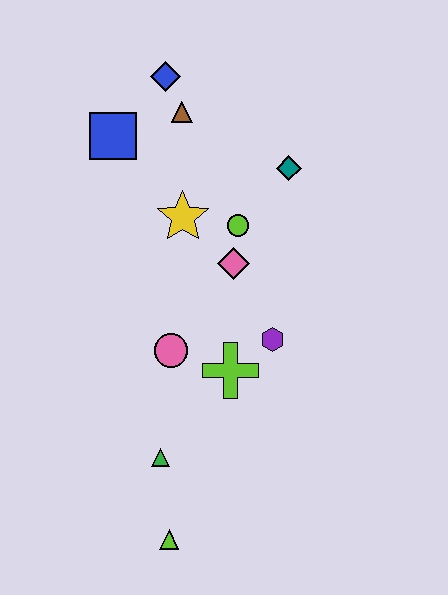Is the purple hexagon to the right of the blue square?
Yes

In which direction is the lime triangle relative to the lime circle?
The lime triangle is below the lime circle.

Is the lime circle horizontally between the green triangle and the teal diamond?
Yes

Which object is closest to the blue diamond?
The brown triangle is closest to the blue diamond.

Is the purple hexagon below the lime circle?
Yes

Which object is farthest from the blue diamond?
The lime triangle is farthest from the blue diamond.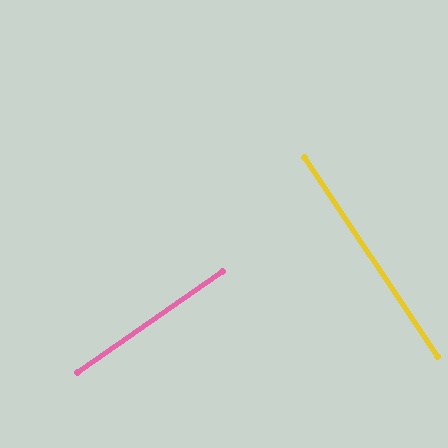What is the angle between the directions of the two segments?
Approximately 89 degrees.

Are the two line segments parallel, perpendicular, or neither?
Perpendicular — they meet at approximately 89°.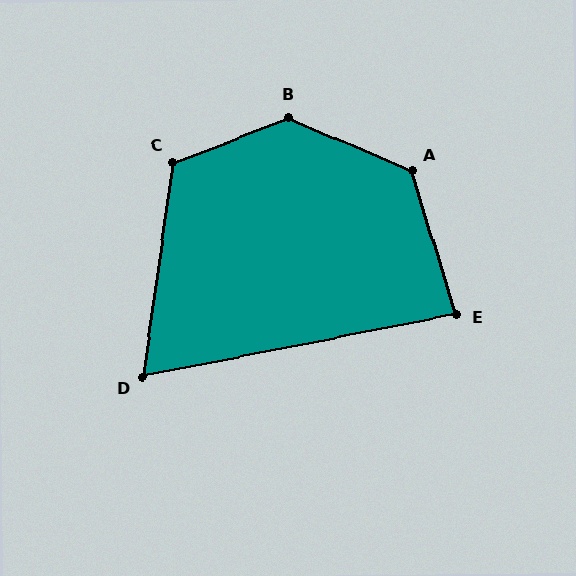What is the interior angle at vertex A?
Approximately 131 degrees (obtuse).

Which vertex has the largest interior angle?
B, at approximately 135 degrees.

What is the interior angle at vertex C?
Approximately 119 degrees (obtuse).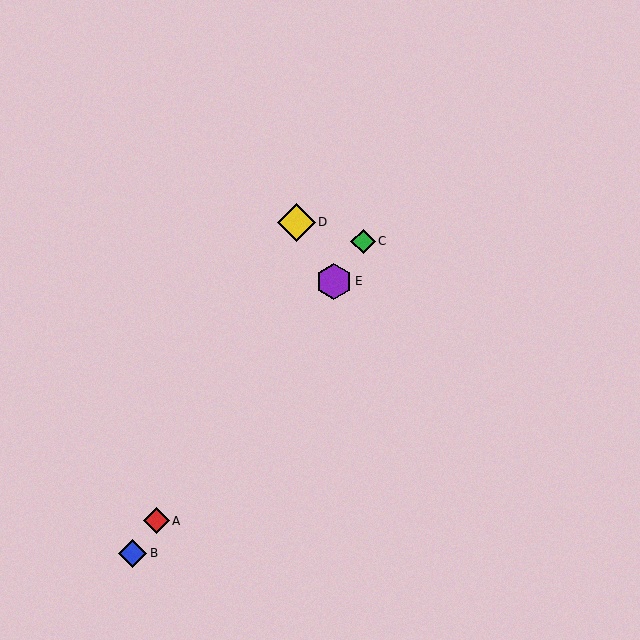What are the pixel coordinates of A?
Object A is at (157, 521).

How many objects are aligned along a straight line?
4 objects (A, B, C, E) are aligned along a straight line.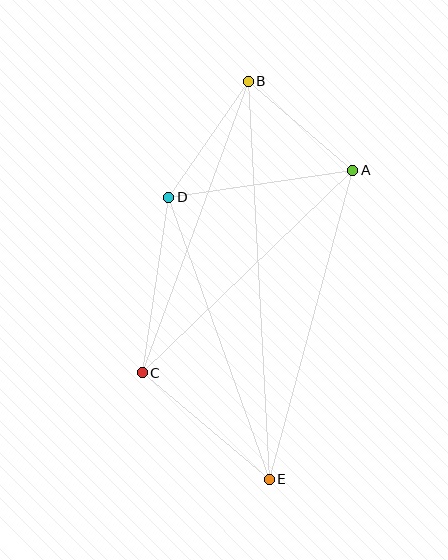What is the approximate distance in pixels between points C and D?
The distance between C and D is approximately 177 pixels.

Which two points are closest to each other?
Points A and B are closest to each other.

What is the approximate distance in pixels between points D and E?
The distance between D and E is approximately 299 pixels.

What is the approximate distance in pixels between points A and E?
The distance between A and E is approximately 320 pixels.